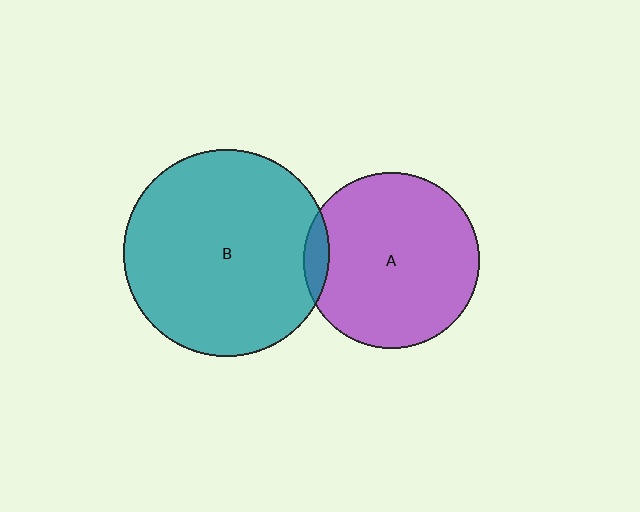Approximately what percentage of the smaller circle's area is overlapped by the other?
Approximately 5%.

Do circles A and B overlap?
Yes.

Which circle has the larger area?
Circle B (teal).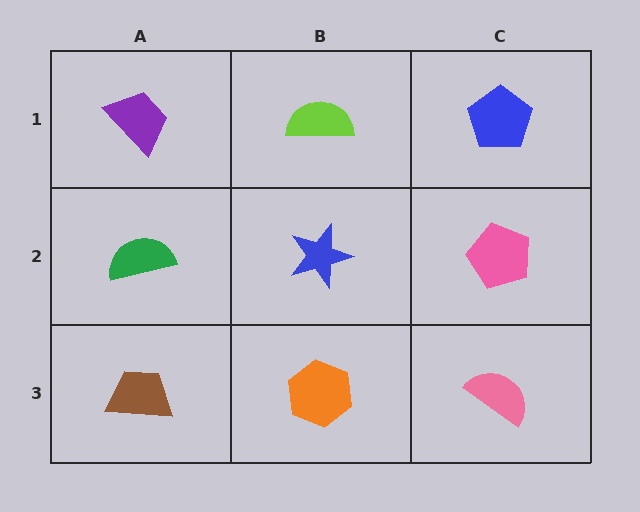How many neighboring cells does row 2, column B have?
4.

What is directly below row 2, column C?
A pink semicircle.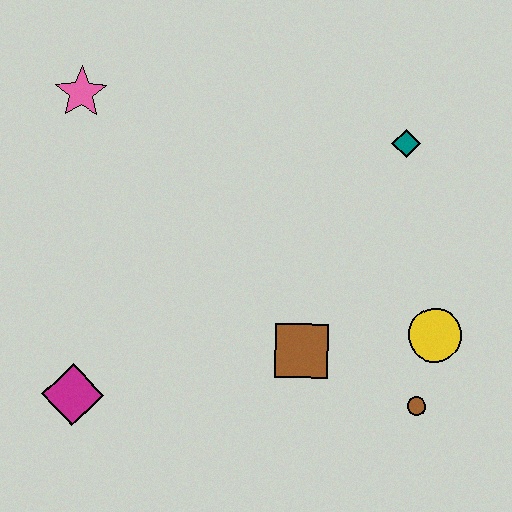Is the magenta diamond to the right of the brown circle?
No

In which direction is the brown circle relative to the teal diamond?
The brown circle is below the teal diamond.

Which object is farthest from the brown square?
The pink star is farthest from the brown square.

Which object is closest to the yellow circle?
The brown circle is closest to the yellow circle.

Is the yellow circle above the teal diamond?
No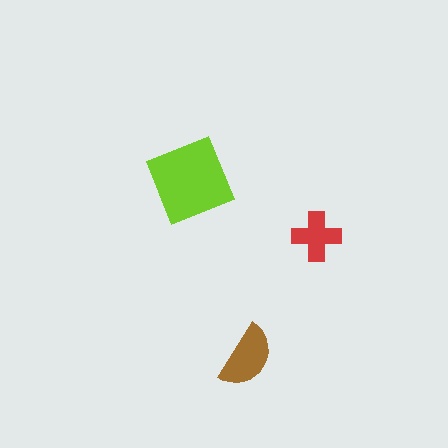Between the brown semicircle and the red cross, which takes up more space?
The brown semicircle.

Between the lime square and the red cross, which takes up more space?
The lime square.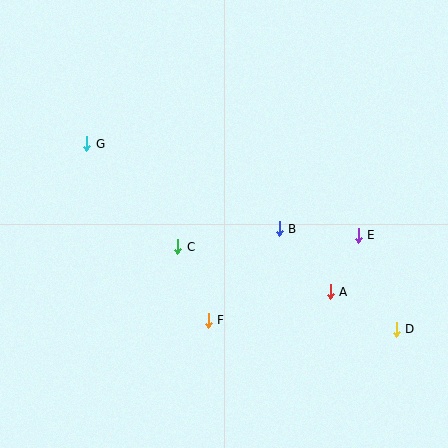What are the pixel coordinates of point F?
Point F is at (208, 320).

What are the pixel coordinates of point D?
Point D is at (396, 329).